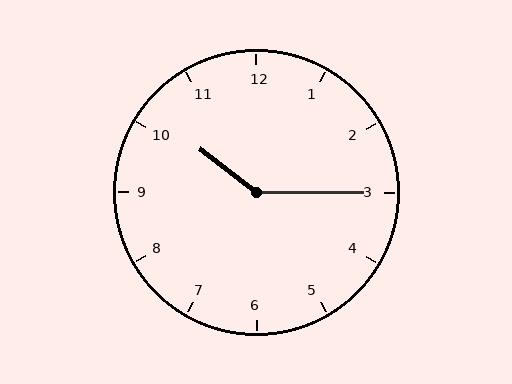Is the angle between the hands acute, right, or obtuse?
It is obtuse.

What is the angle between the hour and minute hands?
Approximately 142 degrees.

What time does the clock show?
10:15.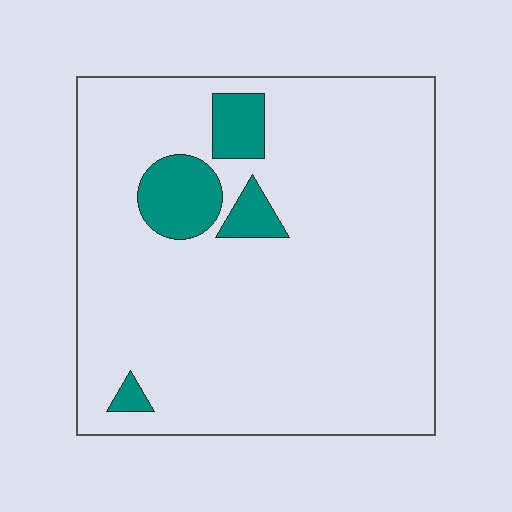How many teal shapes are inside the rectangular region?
4.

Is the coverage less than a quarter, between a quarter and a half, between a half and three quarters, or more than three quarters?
Less than a quarter.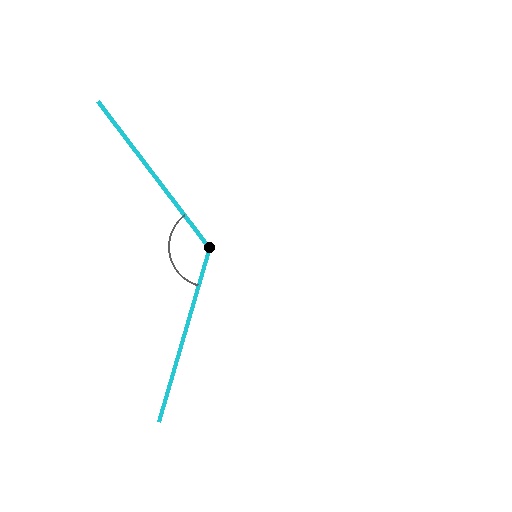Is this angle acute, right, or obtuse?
It is obtuse.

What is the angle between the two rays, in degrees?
Approximately 126 degrees.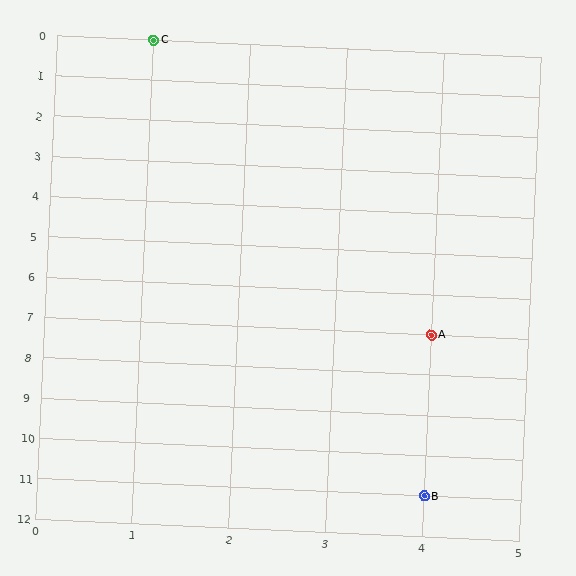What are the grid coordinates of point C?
Point C is at grid coordinates (1, 0).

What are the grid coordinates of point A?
Point A is at grid coordinates (4, 7).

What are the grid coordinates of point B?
Point B is at grid coordinates (4, 11).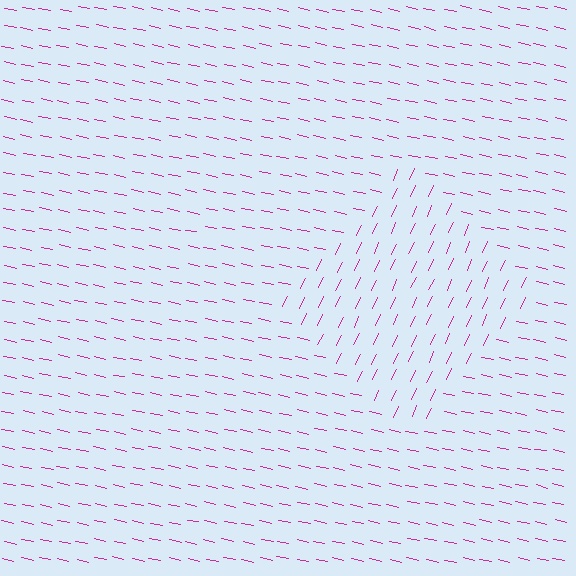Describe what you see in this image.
The image is filled with small magenta line segments. A diamond region in the image has lines oriented differently from the surrounding lines, creating a visible texture boundary.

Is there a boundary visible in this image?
Yes, there is a texture boundary formed by a change in line orientation.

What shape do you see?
I see a diamond.